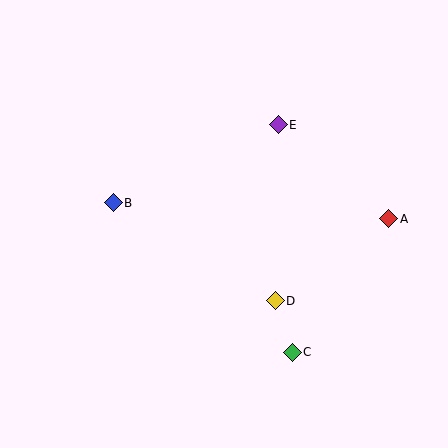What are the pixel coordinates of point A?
Point A is at (389, 219).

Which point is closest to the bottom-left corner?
Point B is closest to the bottom-left corner.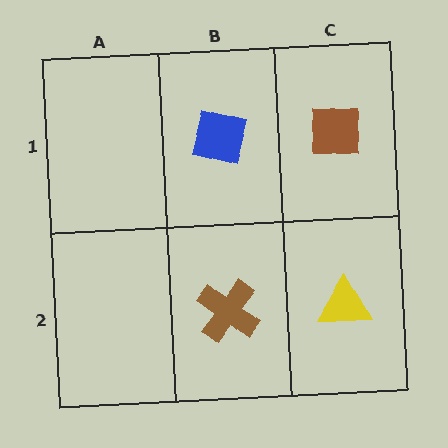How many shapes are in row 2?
2 shapes.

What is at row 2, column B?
A brown cross.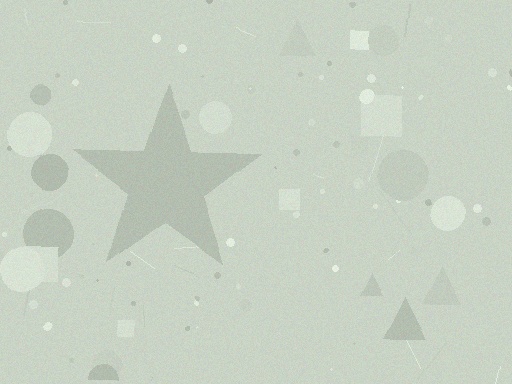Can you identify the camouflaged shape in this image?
The camouflaged shape is a star.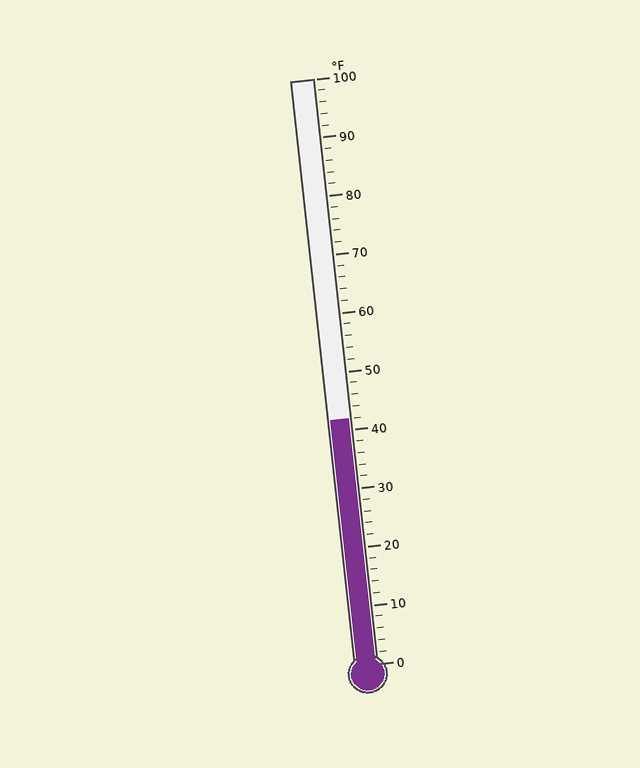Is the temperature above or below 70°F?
The temperature is below 70°F.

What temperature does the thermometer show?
The thermometer shows approximately 42°F.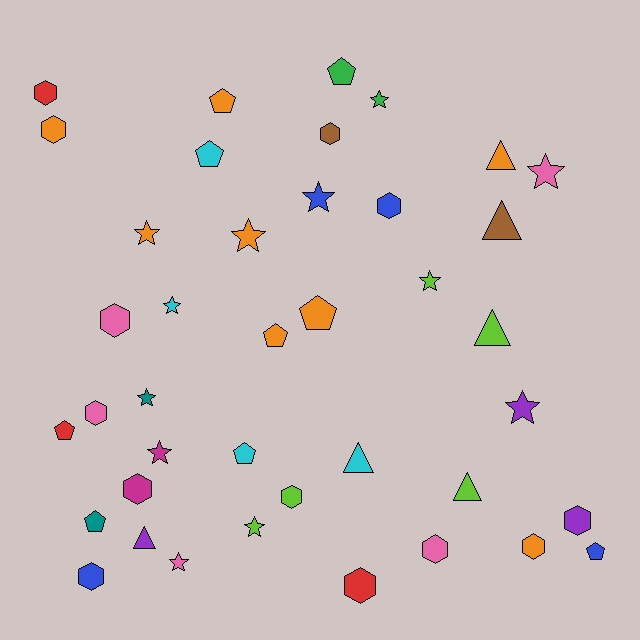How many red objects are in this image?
There are 3 red objects.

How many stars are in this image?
There are 12 stars.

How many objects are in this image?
There are 40 objects.